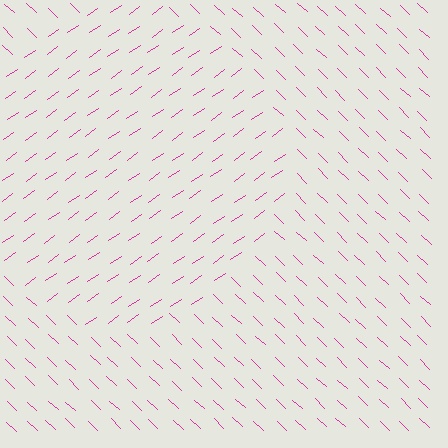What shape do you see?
I see a circle.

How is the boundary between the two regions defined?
The boundary is defined purely by a change in line orientation (approximately 79 degrees difference). All lines are the same color and thickness.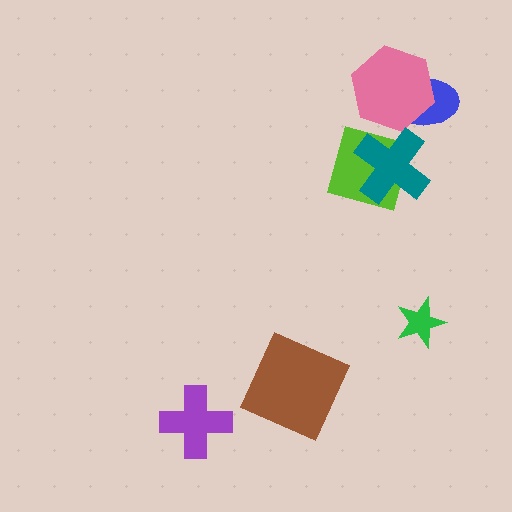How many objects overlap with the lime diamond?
1 object overlaps with the lime diamond.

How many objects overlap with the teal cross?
1 object overlaps with the teal cross.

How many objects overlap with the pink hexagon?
1 object overlaps with the pink hexagon.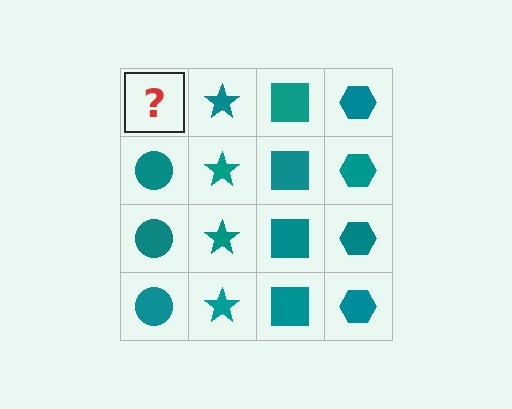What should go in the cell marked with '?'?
The missing cell should contain a teal circle.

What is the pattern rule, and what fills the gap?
The rule is that each column has a consistent shape. The gap should be filled with a teal circle.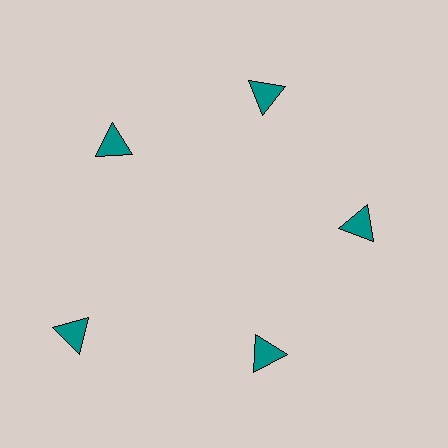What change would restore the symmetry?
The symmetry would be restored by moving it inward, back onto the ring so that all 5 triangles sit at equal angles and equal distance from the center.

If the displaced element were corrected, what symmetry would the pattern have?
It would have 5-fold rotational symmetry — the pattern would map onto itself every 72 degrees.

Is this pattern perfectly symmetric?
No. The 5 teal triangles are arranged in a ring, but one element near the 8 o'clock position is pushed outward from the center, breaking the 5-fold rotational symmetry.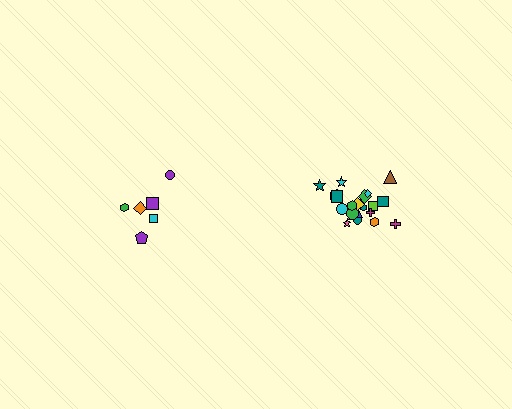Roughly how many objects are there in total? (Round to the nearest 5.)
Roughly 30 objects in total.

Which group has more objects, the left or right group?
The right group.